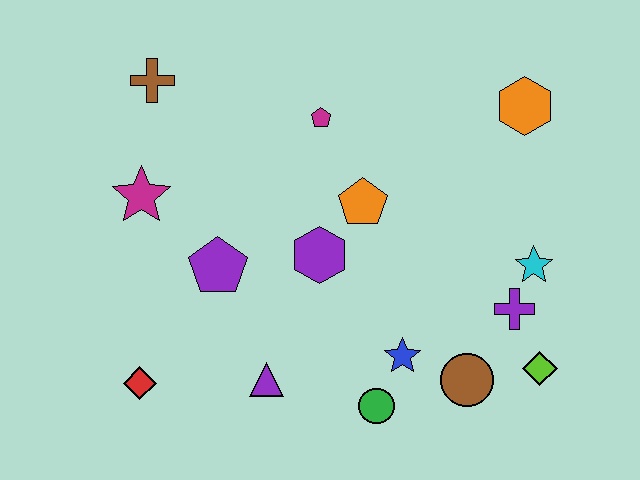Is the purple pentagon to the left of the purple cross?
Yes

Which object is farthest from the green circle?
The brown cross is farthest from the green circle.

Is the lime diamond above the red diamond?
Yes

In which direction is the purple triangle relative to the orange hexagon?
The purple triangle is below the orange hexagon.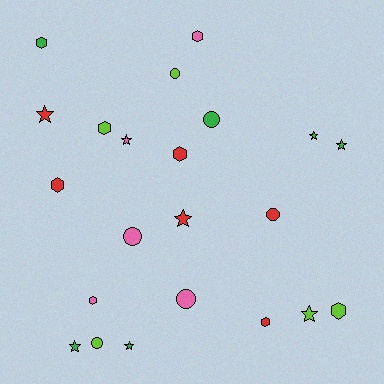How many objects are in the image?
There are 22 objects.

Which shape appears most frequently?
Star, with 8 objects.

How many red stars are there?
There are 2 red stars.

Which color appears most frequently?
Green, with 6 objects.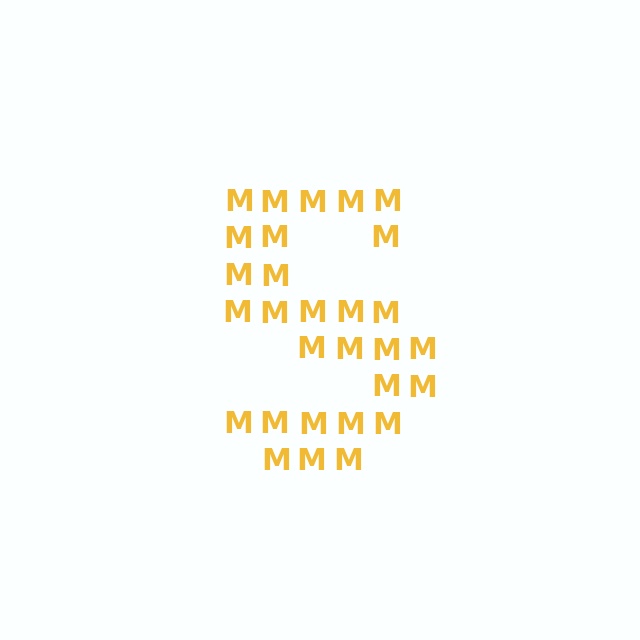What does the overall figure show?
The overall figure shows the letter S.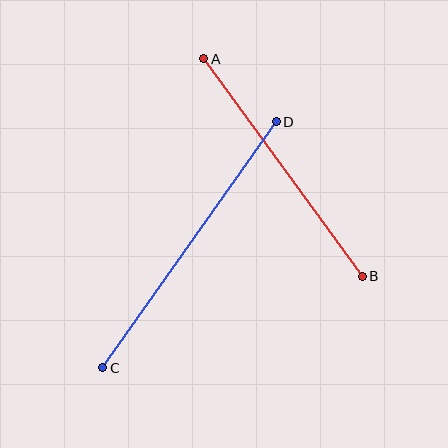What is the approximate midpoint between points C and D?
The midpoint is at approximately (189, 245) pixels.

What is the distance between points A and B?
The distance is approximately 269 pixels.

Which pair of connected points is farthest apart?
Points C and D are farthest apart.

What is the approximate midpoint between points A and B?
The midpoint is at approximately (283, 168) pixels.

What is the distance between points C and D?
The distance is approximately 301 pixels.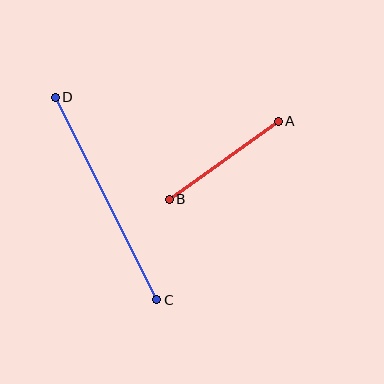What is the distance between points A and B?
The distance is approximately 134 pixels.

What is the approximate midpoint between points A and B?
The midpoint is at approximately (224, 160) pixels.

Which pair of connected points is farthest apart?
Points C and D are farthest apart.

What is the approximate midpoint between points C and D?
The midpoint is at approximately (106, 198) pixels.